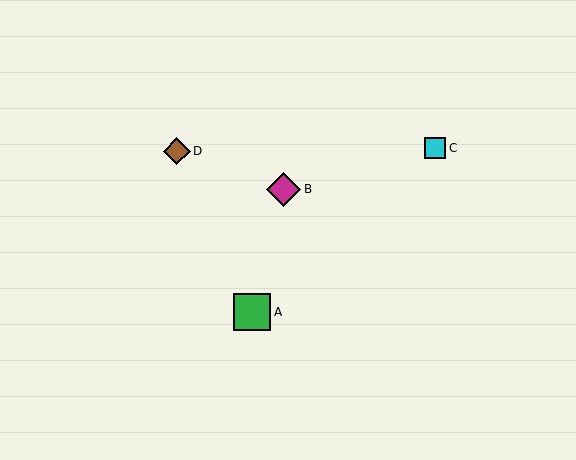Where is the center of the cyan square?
The center of the cyan square is at (435, 148).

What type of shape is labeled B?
Shape B is a magenta diamond.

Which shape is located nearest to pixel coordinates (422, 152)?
The cyan square (labeled C) at (435, 148) is nearest to that location.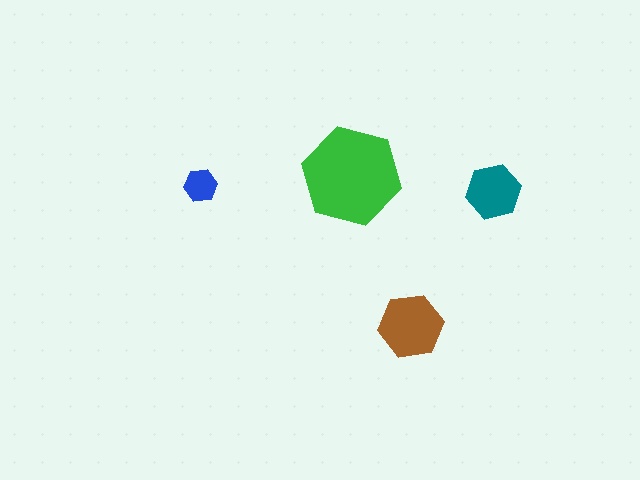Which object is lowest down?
The brown hexagon is bottommost.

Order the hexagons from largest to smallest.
the green one, the brown one, the teal one, the blue one.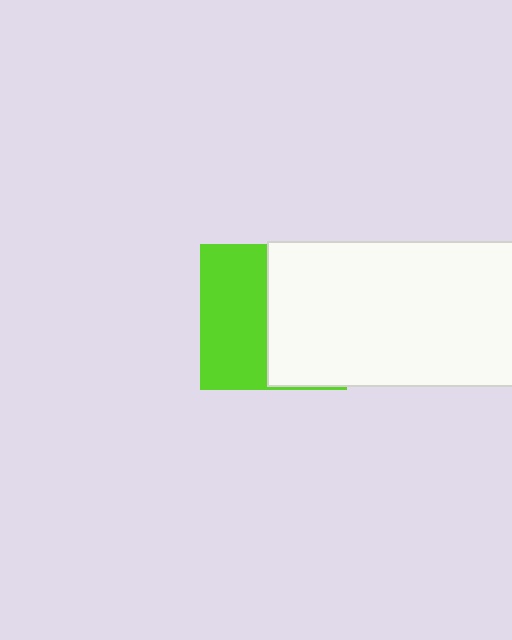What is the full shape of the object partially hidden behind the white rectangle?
The partially hidden object is a lime square.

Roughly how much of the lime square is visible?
About half of it is visible (roughly 47%).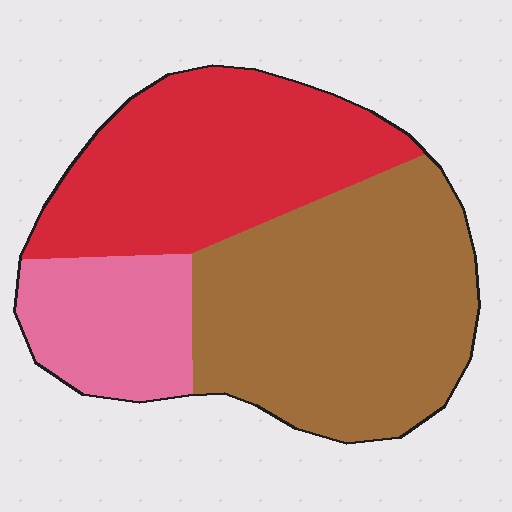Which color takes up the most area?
Brown, at roughly 45%.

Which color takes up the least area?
Pink, at roughly 15%.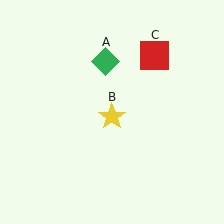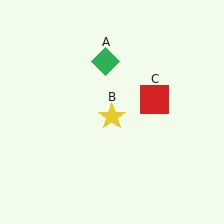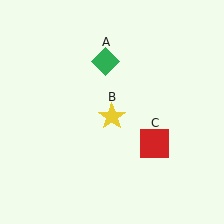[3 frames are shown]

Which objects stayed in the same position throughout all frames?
Green diamond (object A) and yellow star (object B) remained stationary.